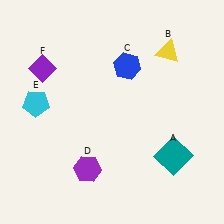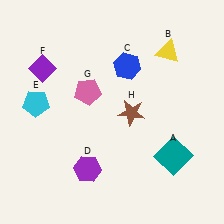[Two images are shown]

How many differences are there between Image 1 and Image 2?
There are 2 differences between the two images.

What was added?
A pink pentagon (G), a brown star (H) were added in Image 2.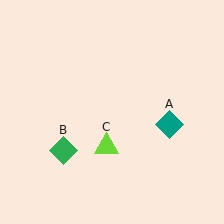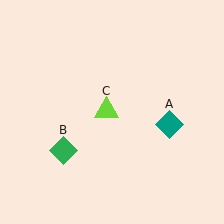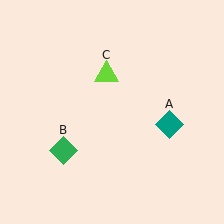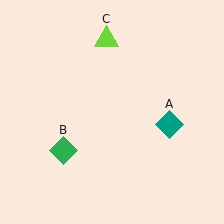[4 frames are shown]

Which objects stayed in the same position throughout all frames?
Teal diamond (object A) and green diamond (object B) remained stationary.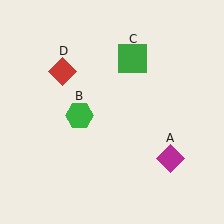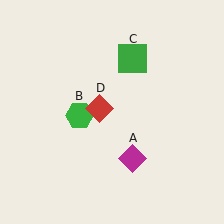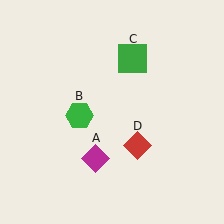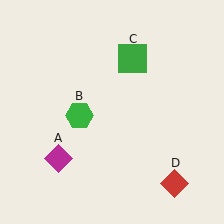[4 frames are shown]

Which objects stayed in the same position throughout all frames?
Green hexagon (object B) and green square (object C) remained stationary.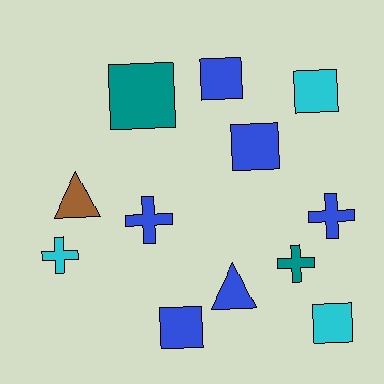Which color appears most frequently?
Blue, with 6 objects.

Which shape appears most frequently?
Square, with 6 objects.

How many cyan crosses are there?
There is 1 cyan cross.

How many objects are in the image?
There are 12 objects.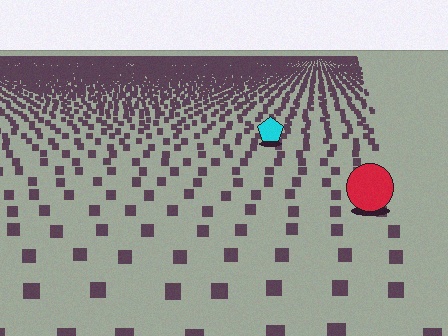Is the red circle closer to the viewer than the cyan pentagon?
Yes. The red circle is closer — you can tell from the texture gradient: the ground texture is coarser near it.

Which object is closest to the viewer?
The red circle is closest. The texture marks near it are larger and more spread out.